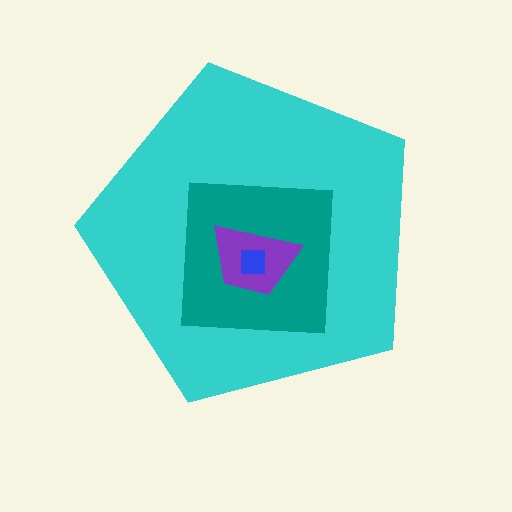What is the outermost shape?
The cyan pentagon.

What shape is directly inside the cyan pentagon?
The teal square.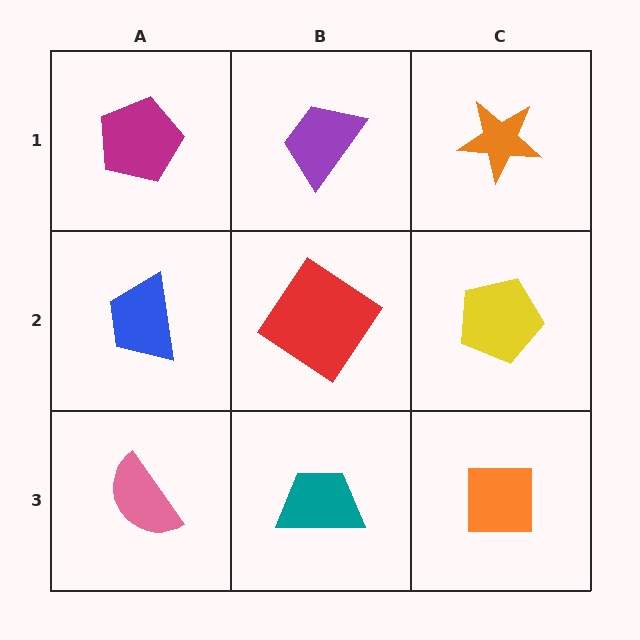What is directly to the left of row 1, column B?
A magenta pentagon.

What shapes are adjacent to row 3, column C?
A yellow pentagon (row 2, column C), a teal trapezoid (row 3, column B).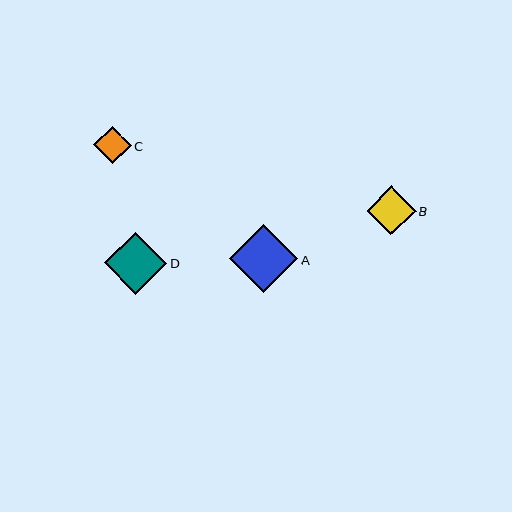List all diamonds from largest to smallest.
From largest to smallest: A, D, B, C.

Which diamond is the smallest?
Diamond C is the smallest with a size of approximately 37 pixels.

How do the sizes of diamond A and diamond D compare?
Diamond A and diamond D are approximately the same size.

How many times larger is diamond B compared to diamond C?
Diamond B is approximately 1.3 times the size of diamond C.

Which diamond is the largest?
Diamond A is the largest with a size of approximately 68 pixels.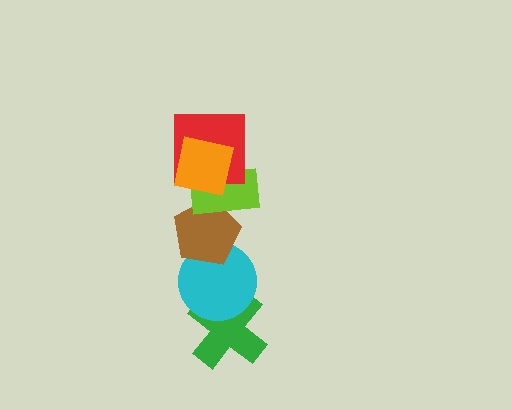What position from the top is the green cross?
The green cross is 6th from the top.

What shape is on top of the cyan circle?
The brown pentagon is on top of the cyan circle.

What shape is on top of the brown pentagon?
The lime rectangle is on top of the brown pentagon.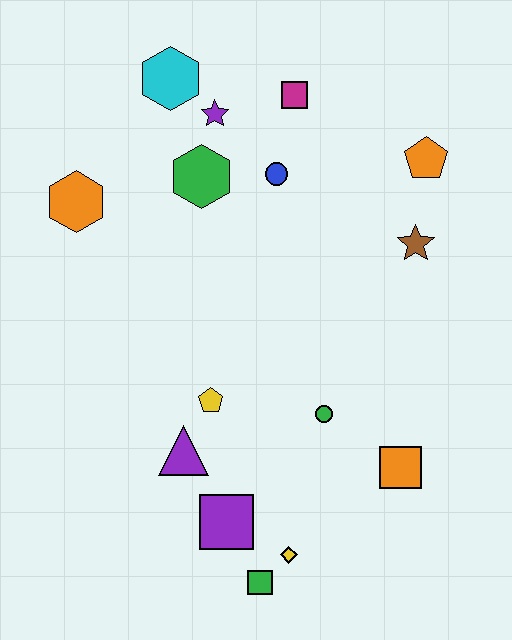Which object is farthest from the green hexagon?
The green square is farthest from the green hexagon.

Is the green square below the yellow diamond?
Yes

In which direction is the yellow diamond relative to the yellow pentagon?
The yellow diamond is below the yellow pentagon.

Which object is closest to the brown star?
The orange pentagon is closest to the brown star.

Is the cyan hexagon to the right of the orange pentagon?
No